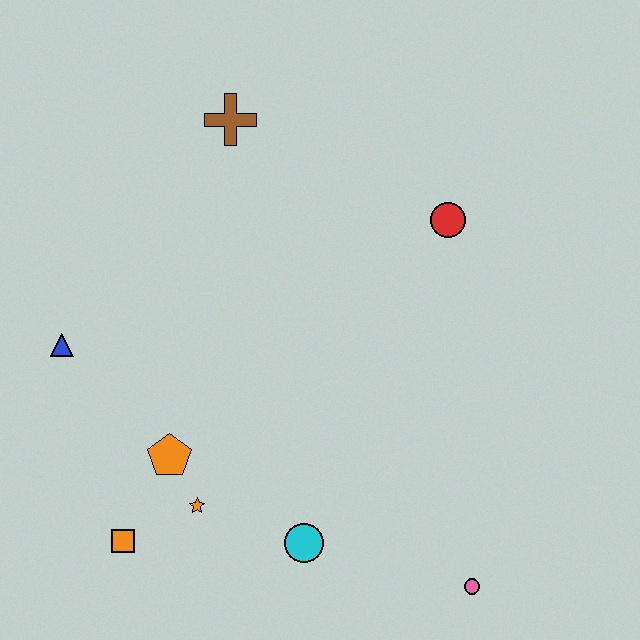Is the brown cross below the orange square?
No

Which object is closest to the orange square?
The orange star is closest to the orange square.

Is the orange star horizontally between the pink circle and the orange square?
Yes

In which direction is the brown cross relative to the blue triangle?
The brown cross is above the blue triangle.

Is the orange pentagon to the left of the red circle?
Yes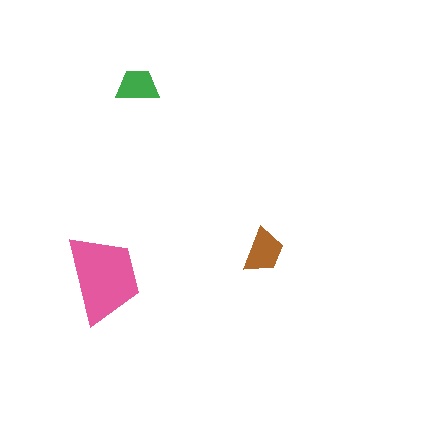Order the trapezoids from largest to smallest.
the pink one, the brown one, the green one.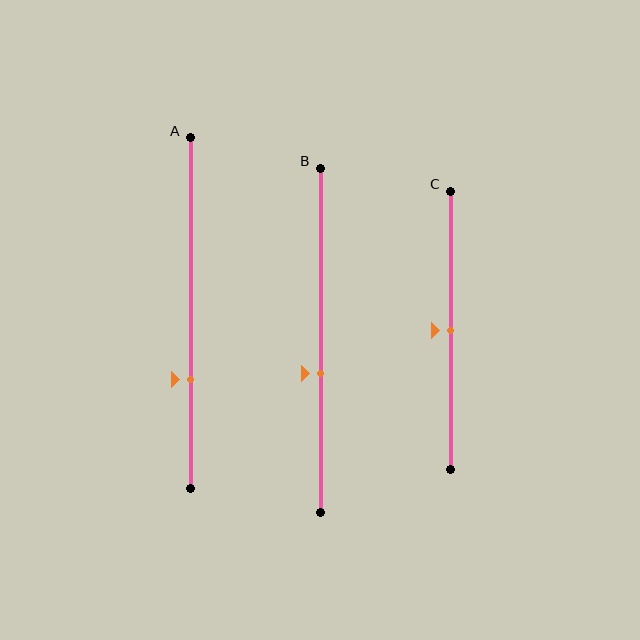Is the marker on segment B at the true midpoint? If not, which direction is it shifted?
No, the marker on segment B is shifted downward by about 10% of the segment length.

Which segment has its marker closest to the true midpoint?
Segment C has its marker closest to the true midpoint.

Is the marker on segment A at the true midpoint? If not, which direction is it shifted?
No, the marker on segment A is shifted downward by about 19% of the segment length.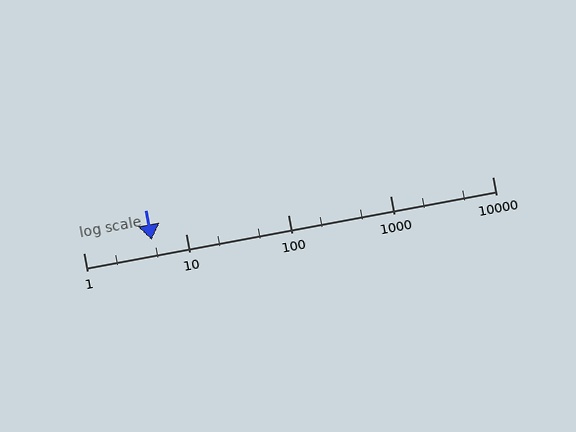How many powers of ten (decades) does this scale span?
The scale spans 4 decades, from 1 to 10000.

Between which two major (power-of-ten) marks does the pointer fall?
The pointer is between 1 and 10.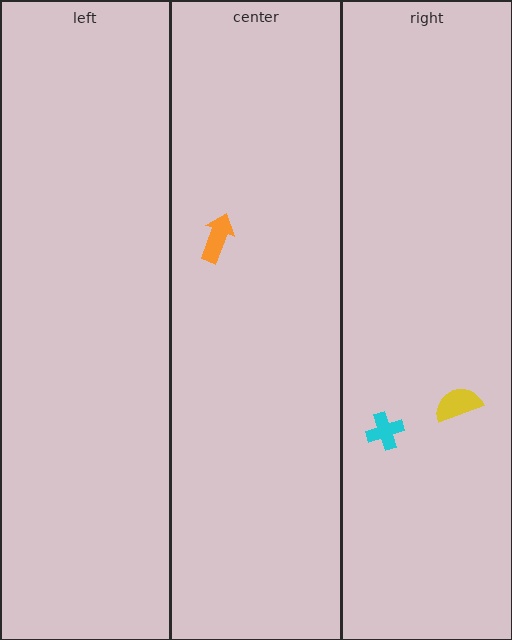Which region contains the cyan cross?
The right region.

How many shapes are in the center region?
1.